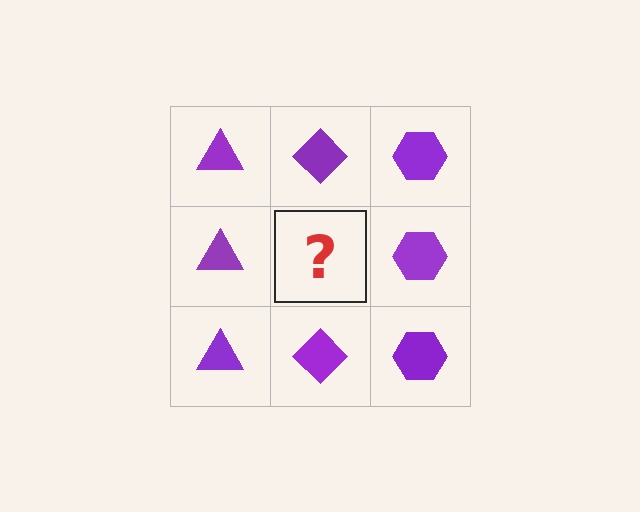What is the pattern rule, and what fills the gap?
The rule is that each column has a consistent shape. The gap should be filled with a purple diamond.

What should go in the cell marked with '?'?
The missing cell should contain a purple diamond.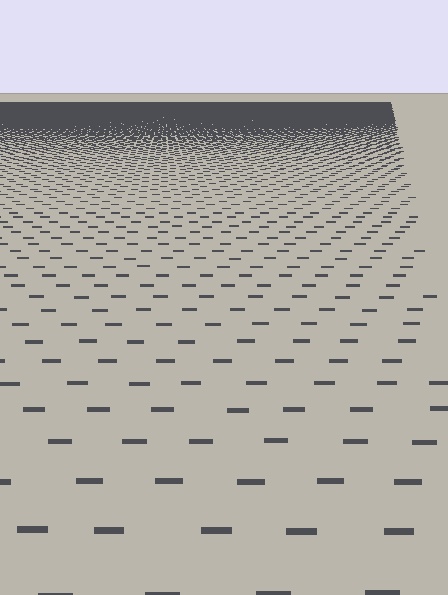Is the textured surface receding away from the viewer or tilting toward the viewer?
The surface is receding away from the viewer. Texture elements get smaller and denser toward the top.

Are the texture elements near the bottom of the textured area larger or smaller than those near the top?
Larger. Near the bottom, elements are closer to the viewer and appear at a bigger on-screen size.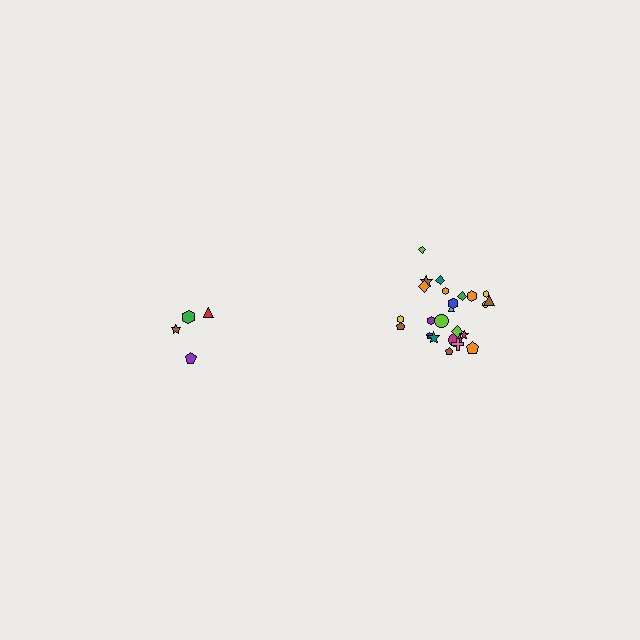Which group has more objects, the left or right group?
The right group.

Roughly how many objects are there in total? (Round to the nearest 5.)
Roughly 30 objects in total.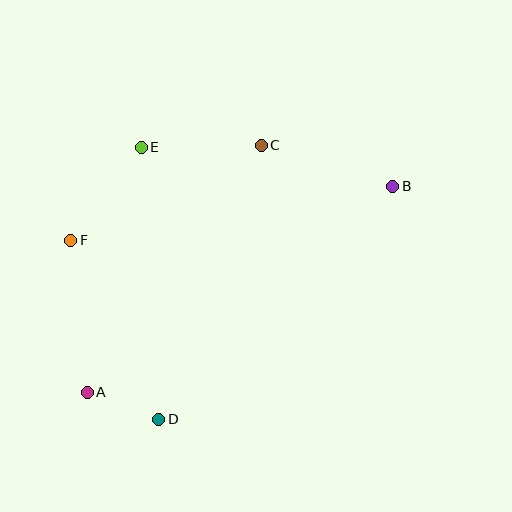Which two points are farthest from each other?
Points A and B are farthest from each other.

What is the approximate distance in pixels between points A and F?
The distance between A and F is approximately 153 pixels.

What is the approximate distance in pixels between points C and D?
The distance between C and D is approximately 292 pixels.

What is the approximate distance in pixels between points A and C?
The distance between A and C is approximately 302 pixels.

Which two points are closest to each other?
Points A and D are closest to each other.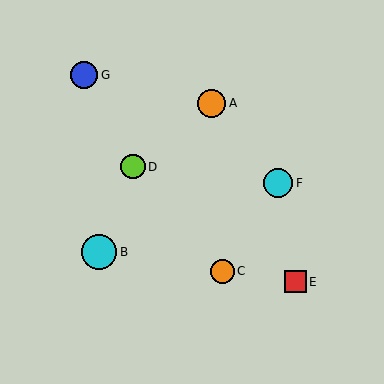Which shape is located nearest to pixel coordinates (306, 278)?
The red square (labeled E) at (295, 282) is nearest to that location.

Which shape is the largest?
The cyan circle (labeled B) is the largest.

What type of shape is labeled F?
Shape F is a cyan circle.